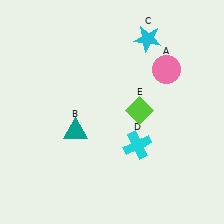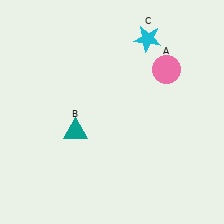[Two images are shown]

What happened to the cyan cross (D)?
The cyan cross (D) was removed in Image 2. It was in the bottom-right area of Image 1.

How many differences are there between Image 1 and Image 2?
There are 2 differences between the two images.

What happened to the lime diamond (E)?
The lime diamond (E) was removed in Image 2. It was in the top-right area of Image 1.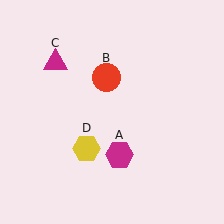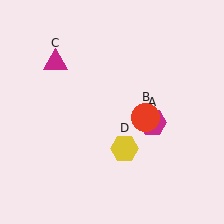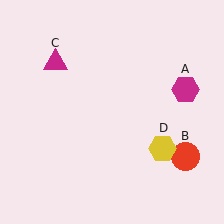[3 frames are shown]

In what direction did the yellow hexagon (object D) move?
The yellow hexagon (object D) moved right.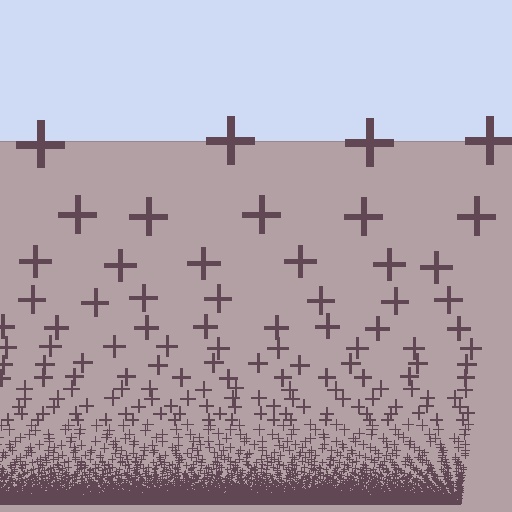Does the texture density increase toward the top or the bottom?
Density increases toward the bottom.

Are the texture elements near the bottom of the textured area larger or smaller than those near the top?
Smaller. The gradient is inverted — elements near the bottom are smaller and denser.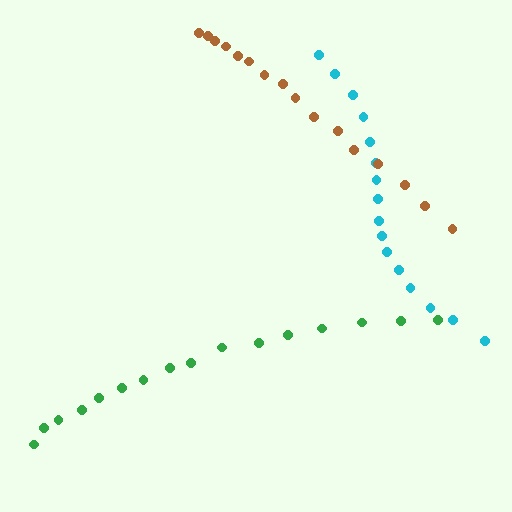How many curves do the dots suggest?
There are 3 distinct paths.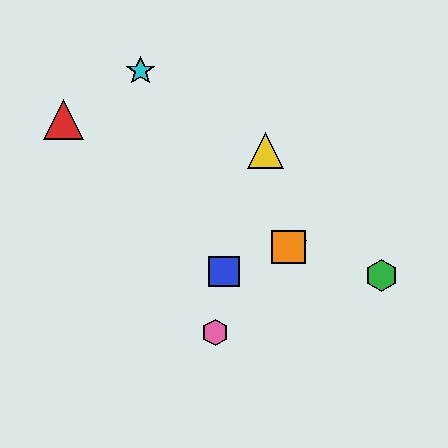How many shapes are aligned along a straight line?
3 shapes (the blue square, the purple star, the orange square) are aligned along a straight line.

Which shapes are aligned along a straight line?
The blue square, the purple star, the orange square are aligned along a straight line.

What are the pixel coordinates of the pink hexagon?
The pink hexagon is at (215, 333).